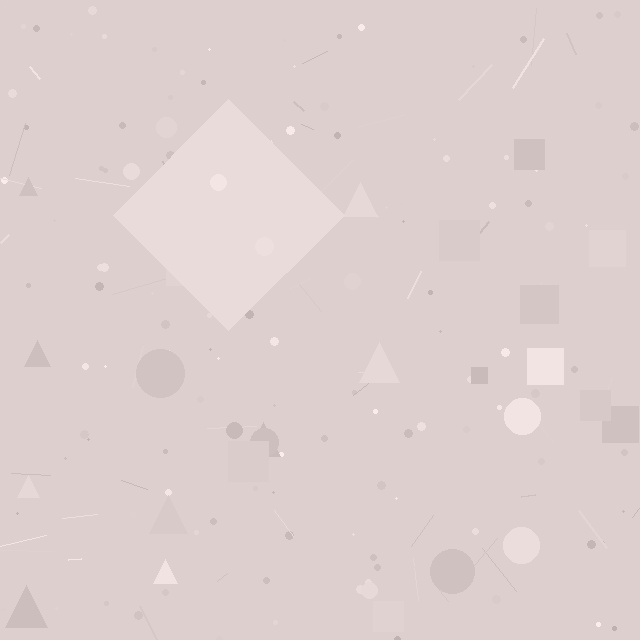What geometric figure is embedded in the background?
A diamond is embedded in the background.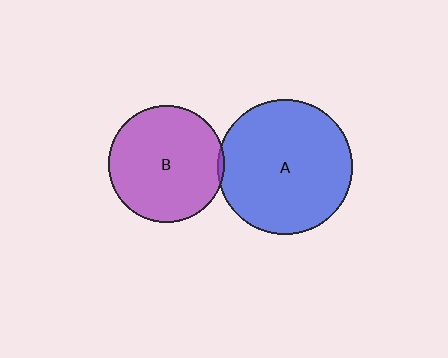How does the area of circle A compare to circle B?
Approximately 1.3 times.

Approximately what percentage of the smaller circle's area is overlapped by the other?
Approximately 5%.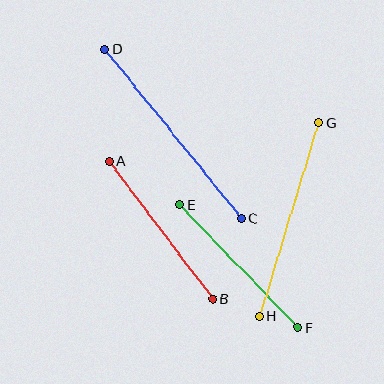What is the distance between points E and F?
The distance is approximately 170 pixels.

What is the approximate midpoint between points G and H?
The midpoint is at approximately (289, 219) pixels.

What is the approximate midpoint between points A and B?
The midpoint is at approximately (161, 230) pixels.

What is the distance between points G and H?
The distance is approximately 202 pixels.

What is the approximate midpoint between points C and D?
The midpoint is at approximately (173, 134) pixels.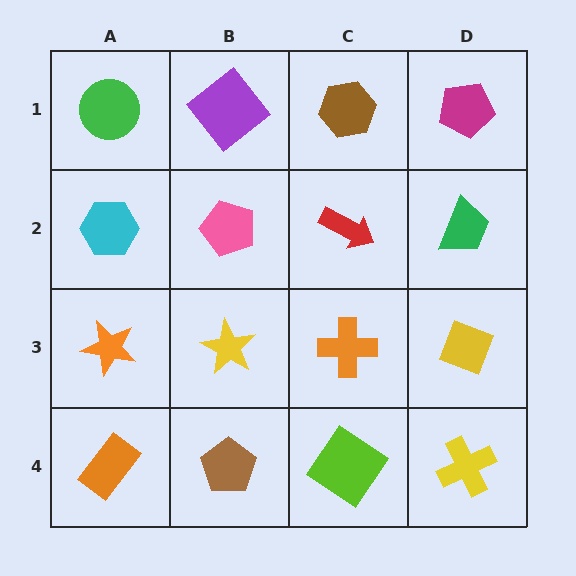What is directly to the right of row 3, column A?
A yellow star.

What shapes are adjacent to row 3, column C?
A red arrow (row 2, column C), a lime diamond (row 4, column C), a yellow star (row 3, column B), a yellow diamond (row 3, column D).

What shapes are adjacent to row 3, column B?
A pink pentagon (row 2, column B), a brown pentagon (row 4, column B), an orange star (row 3, column A), an orange cross (row 3, column C).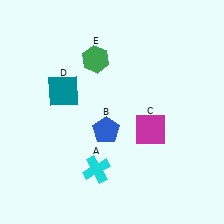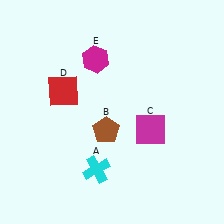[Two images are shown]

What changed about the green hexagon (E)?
In Image 1, E is green. In Image 2, it changed to magenta.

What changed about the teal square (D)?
In Image 1, D is teal. In Image 2, it changed to red.